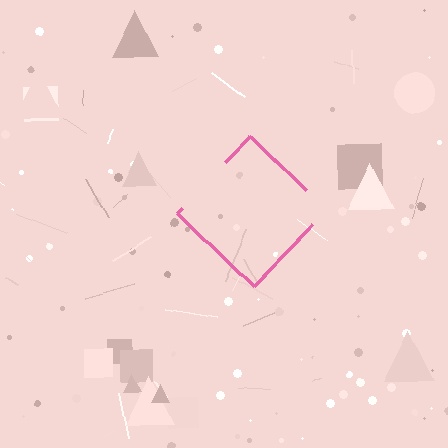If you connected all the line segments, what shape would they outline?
They would outline a diamond.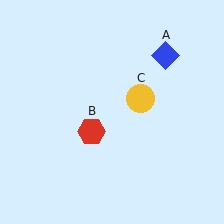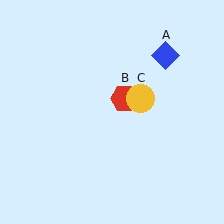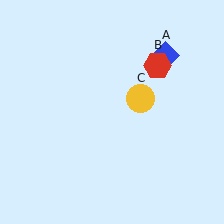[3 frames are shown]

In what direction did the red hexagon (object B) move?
The red hexagon (object B) moved up and to the right.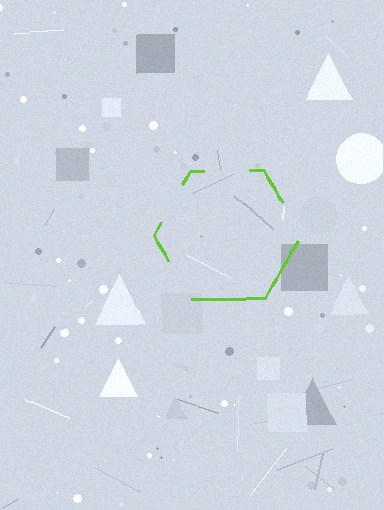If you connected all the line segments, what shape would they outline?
They would outline a hexagon.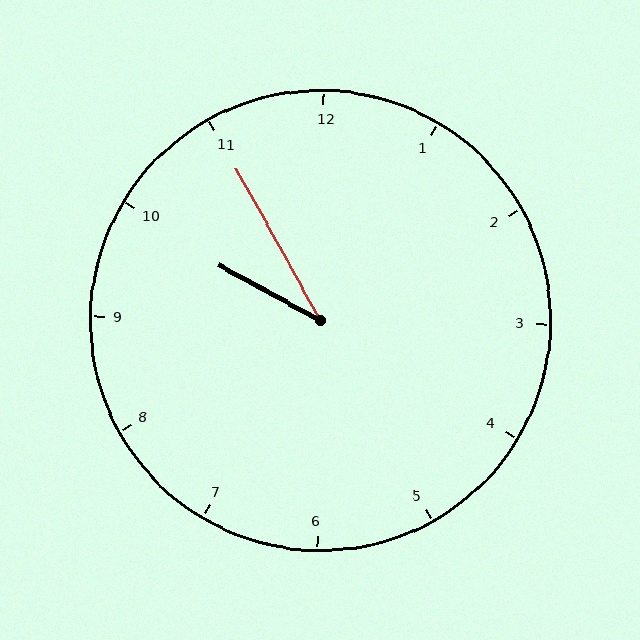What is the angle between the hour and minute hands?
Approximately 32 degrees.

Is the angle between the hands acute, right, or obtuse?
It is acute.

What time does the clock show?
9:55.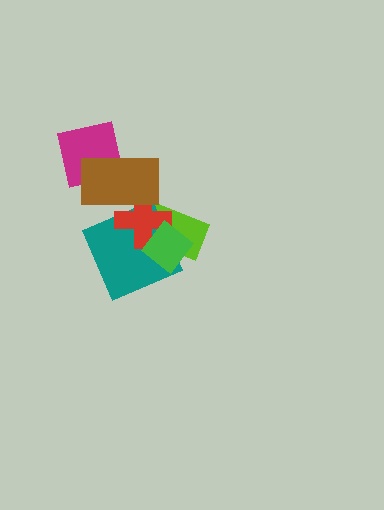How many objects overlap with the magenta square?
1 object overlaps with the magenta square.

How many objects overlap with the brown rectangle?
2 objects overlap with the brown rectangle.